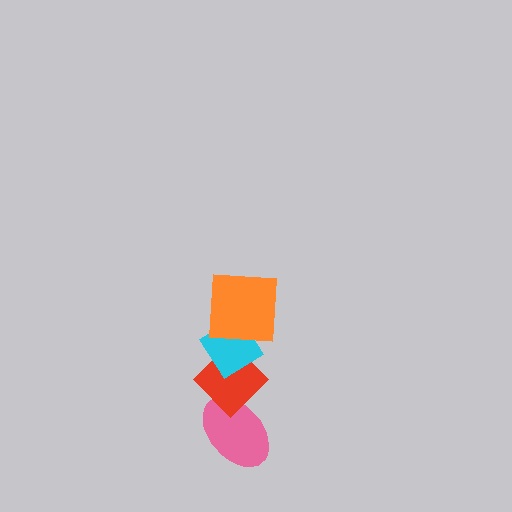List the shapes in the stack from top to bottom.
From top to bottom: the orange square, the cyan diamond, the red diamond, the pink ellipse.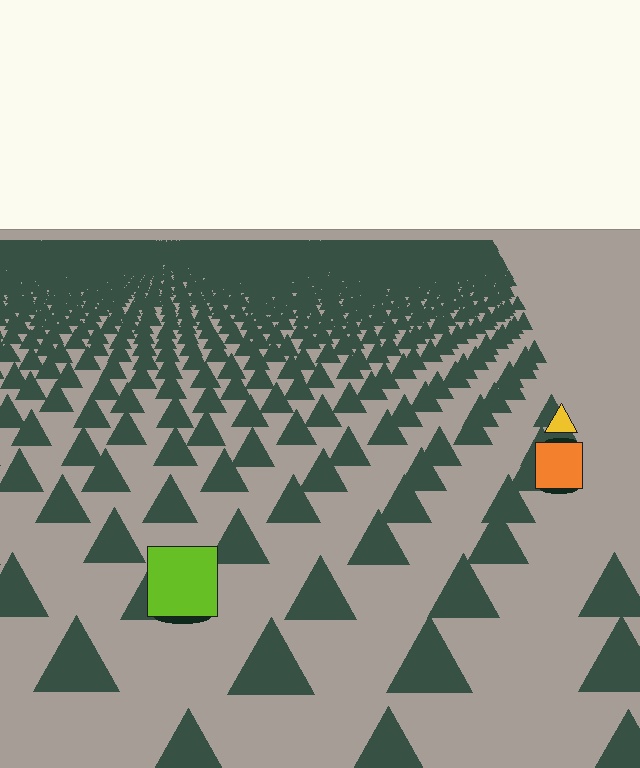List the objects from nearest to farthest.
From nearest to farthest: the lime square, the orange square, the yellow triangle.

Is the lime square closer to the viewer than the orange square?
Yes. The lime square is closer — you can tell from the texture gradient: the ground texture is coarser near it.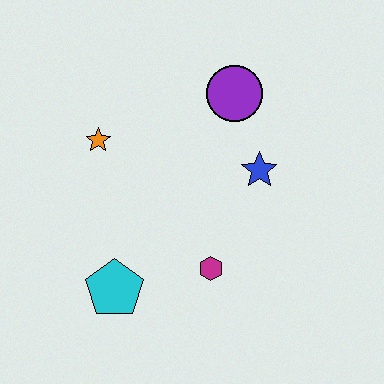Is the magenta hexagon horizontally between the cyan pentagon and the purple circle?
Yes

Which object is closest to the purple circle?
The blue star is closest to the purple circle.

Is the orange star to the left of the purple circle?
Yes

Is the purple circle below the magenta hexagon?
No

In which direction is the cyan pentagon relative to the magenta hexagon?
The cyan pentagon is to the left of the magenta hexagon.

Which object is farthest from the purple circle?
The cyan pentagon is farthest from the purple circle.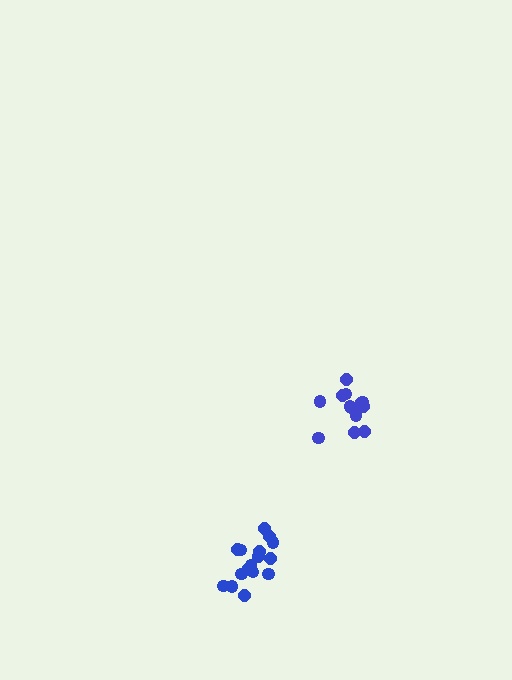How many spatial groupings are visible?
There are 2 spatial groupings.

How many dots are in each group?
Group 1: 13 dots, Group 2: 16 dots (29 total).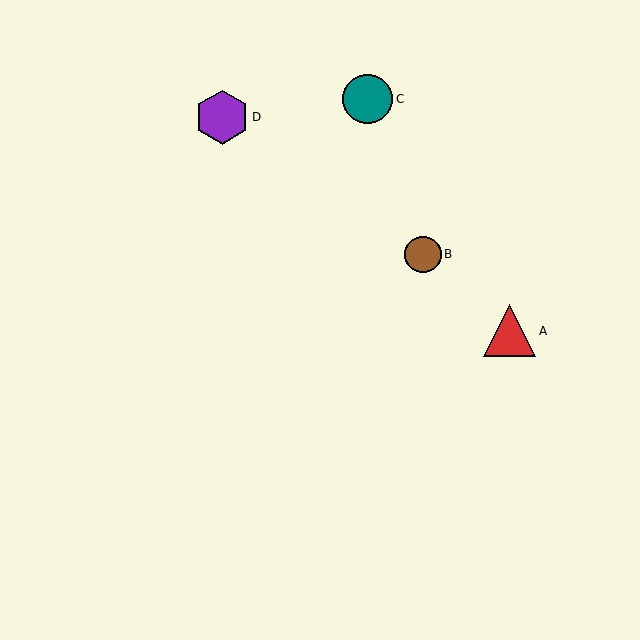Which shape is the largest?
The purple hexagon (labeled D) is the largest.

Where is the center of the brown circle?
The center of the brown circle is at (423, 254).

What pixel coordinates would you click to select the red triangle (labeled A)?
Click at (510, 331) to select the red triangle A.